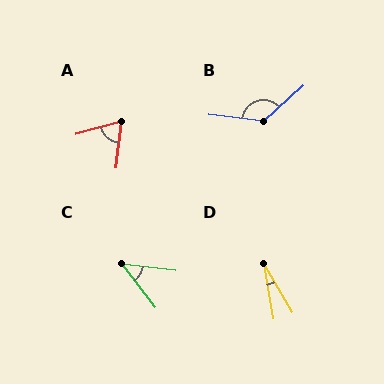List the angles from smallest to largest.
D (21°), C (46°), A (68°), B (131°).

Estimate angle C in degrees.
Approximately 46 degrees.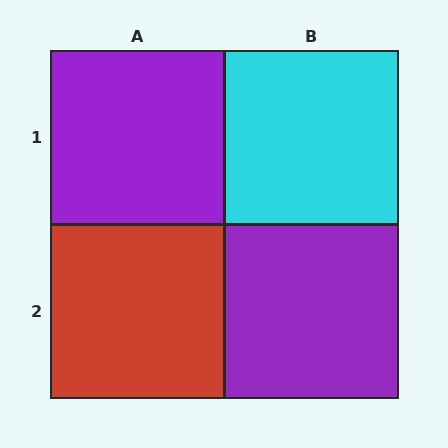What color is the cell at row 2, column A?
Red.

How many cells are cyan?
1 cell is cyan.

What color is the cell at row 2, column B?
Purple.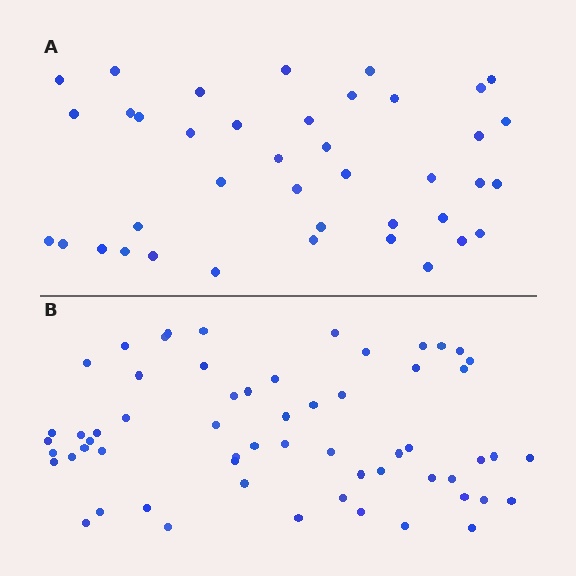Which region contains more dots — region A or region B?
Region B (the bottom region) has more dots.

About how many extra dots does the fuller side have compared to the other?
Region B has approximately 20 more dots than region A.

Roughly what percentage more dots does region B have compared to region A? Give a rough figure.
About 50% more.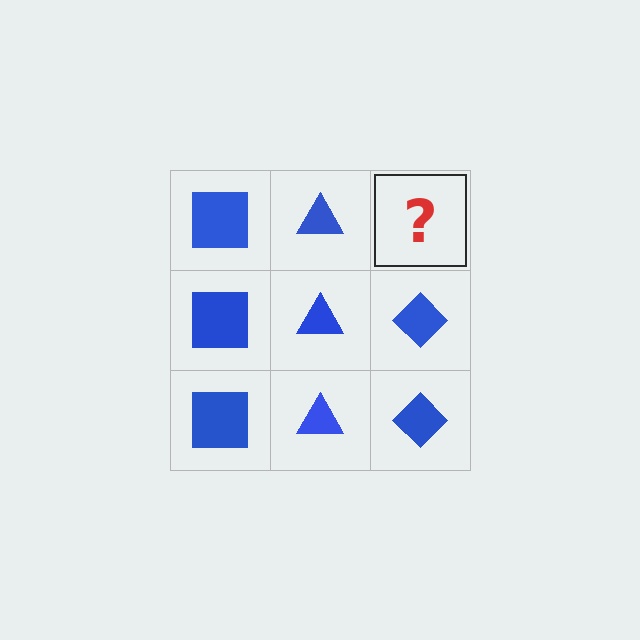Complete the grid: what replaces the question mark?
The question mark should be replaced with a blue diamond.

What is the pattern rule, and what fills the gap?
The rule is that each column has a consistent shape. The gap should be filled with a blue diamond.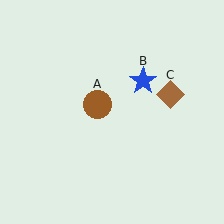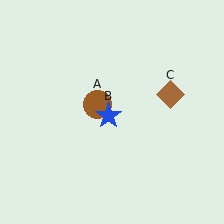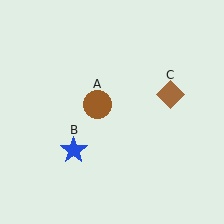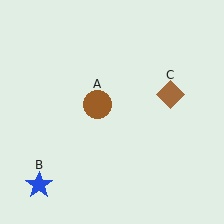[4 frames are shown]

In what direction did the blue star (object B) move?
The blue star (object B) moved down and to the left.